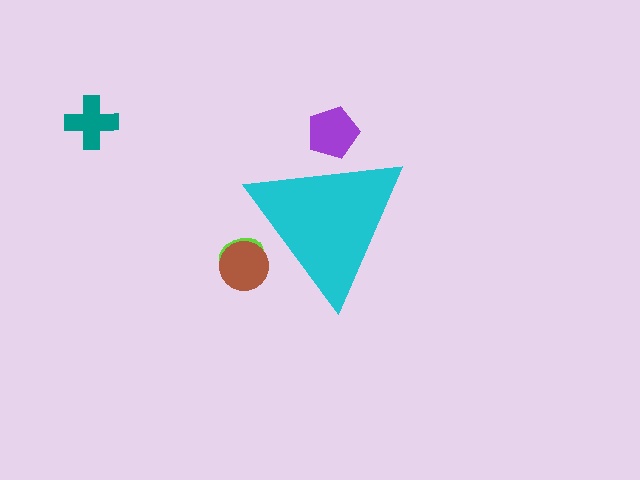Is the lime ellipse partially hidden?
Yes, the lime ellipse is partially hidden behind the cyan triangle.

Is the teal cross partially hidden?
No, the teal cross is fully visible.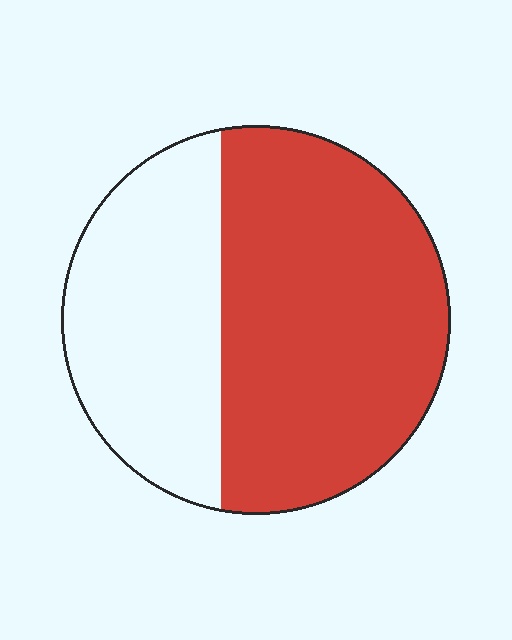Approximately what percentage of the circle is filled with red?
Approximately 60%.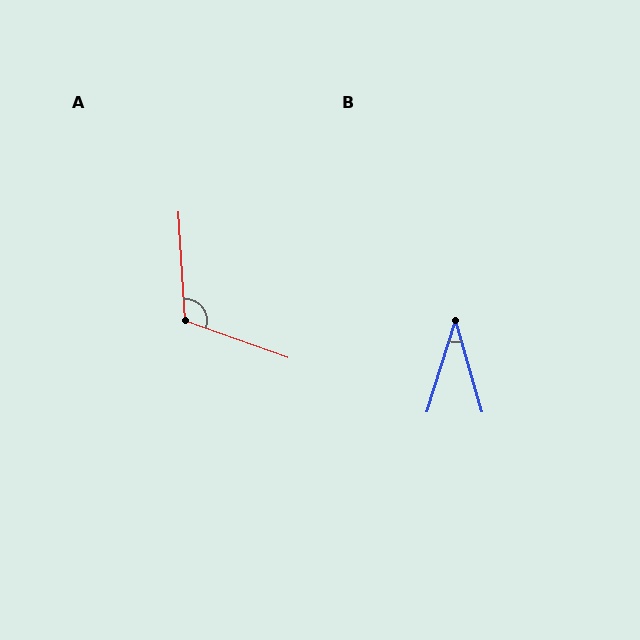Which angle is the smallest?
B, at approximately 33 degrees.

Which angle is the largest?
A, at approximately 113 degrees.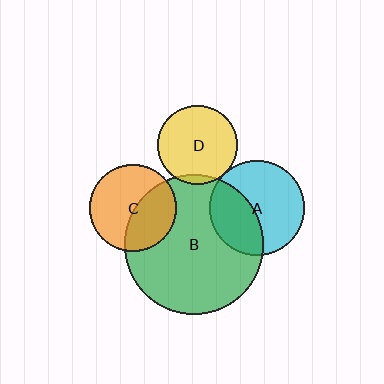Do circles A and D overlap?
Yes.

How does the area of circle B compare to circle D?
Approximately 3.1 times.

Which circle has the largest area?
Circle B (green).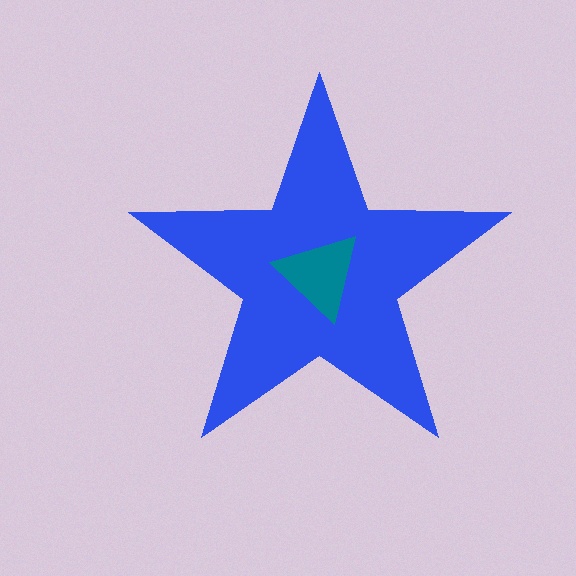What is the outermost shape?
The blue star.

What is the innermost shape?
The teal triangle.